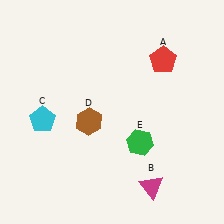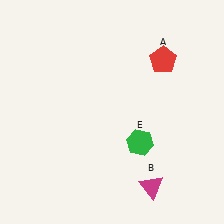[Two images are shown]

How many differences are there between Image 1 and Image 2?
There are 2 differences between the two images.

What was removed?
The brown hexagon (D), the cyan pentagon (C) were removed in Image 2.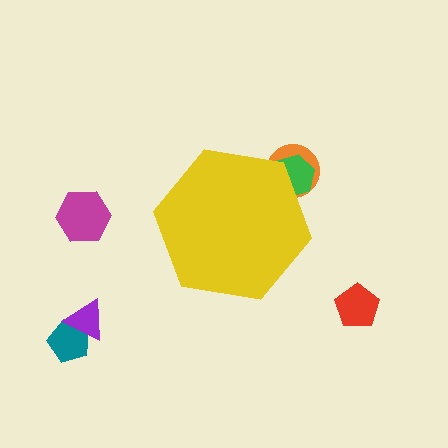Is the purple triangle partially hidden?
No, the purple triangle is fully visible.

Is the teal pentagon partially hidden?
No, the teal pentagon is fully visible.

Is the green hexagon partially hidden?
Yes, the green hexagon is partially hidden behind the yellow hexagon.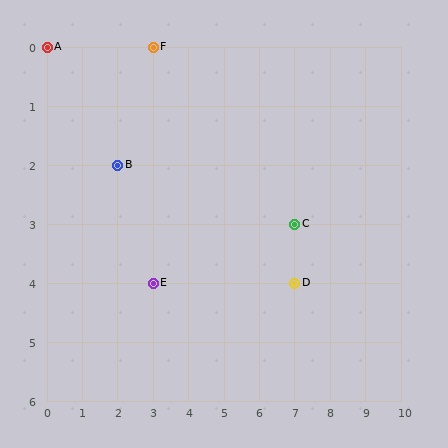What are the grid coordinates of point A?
Point A is at grid coordinates (0, 0).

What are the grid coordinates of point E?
Point E is at grid coordinates (3, 4).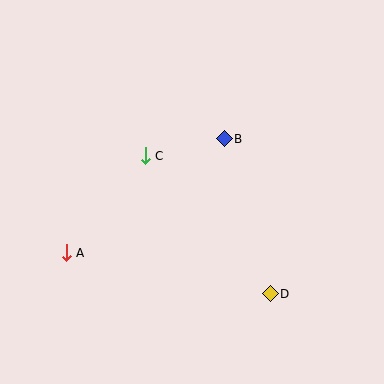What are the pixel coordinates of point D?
Point D is at (270, 294).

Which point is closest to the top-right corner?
Point B is closest to the top-right corner.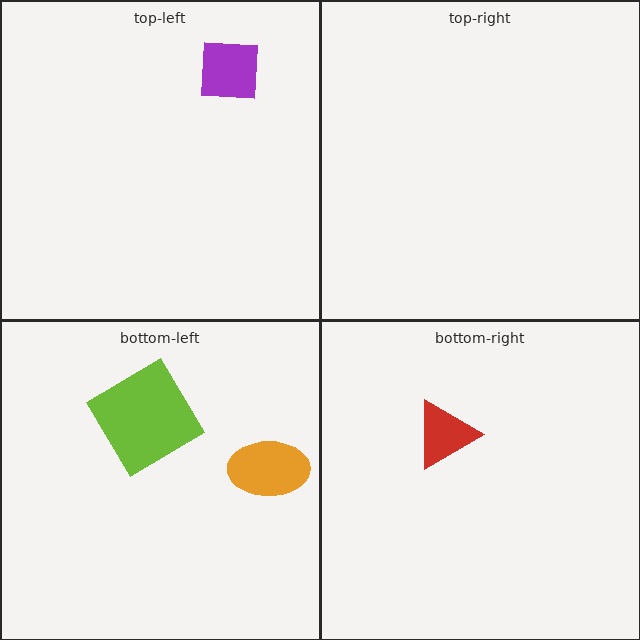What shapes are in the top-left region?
The purple square.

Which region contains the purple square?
The top-left region.